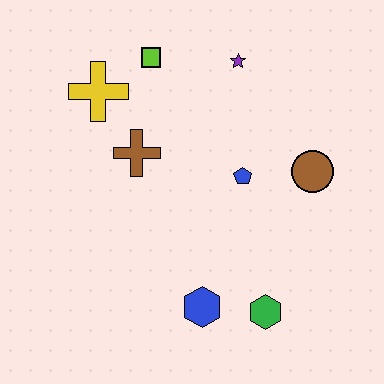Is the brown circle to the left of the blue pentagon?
No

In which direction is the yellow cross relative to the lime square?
The yellow cross is to the left of the lime square.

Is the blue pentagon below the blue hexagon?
No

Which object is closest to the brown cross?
The yellow cross is closest to the brown cross.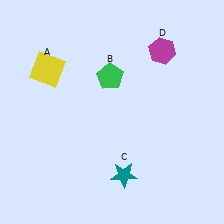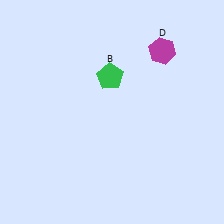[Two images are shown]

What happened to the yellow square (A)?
The yellow square (A) was removed in Image 2. It was in the top-left area of Image 1.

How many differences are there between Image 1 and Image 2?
There are 2 differences between the two images.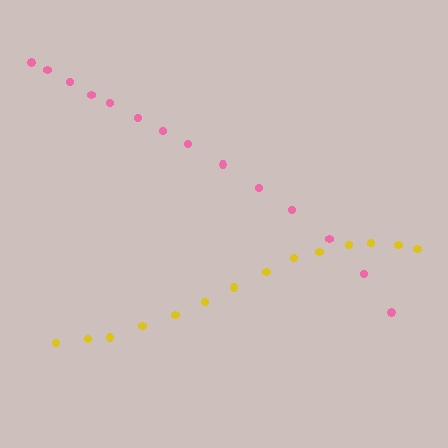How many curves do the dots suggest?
There are 2 distinct paths.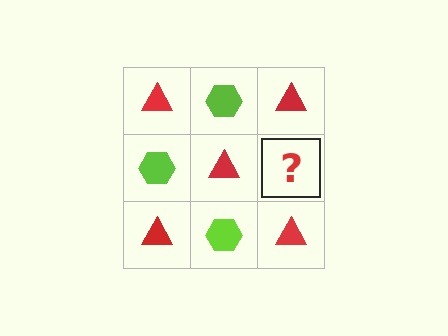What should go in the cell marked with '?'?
The missing cell should contain a lime hexagon.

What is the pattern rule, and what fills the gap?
The rule is that it alternates red triangle and lime hexagon in a checkerboard pattern. The gap should be filled with a lime hexagon.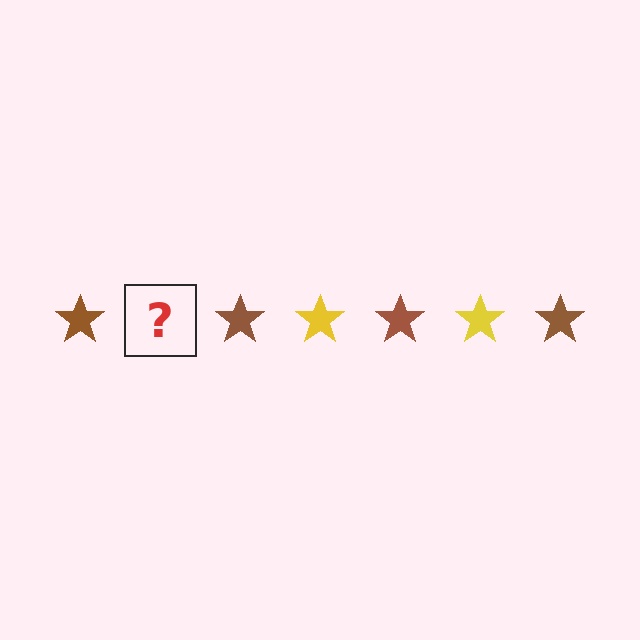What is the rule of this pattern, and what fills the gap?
The rule is that the pattern cycles through brown, yellow stars. The gap should be filled with a yellow star.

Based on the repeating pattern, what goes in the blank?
The blank should be a yellow star.